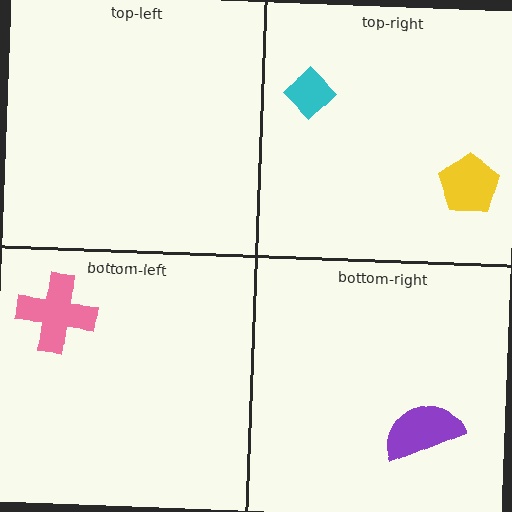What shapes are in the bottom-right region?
The purple semicircle.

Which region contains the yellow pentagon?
The top-right region.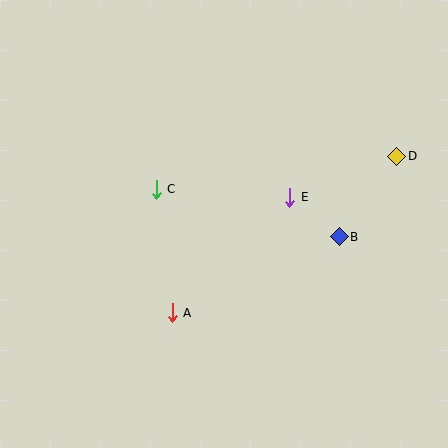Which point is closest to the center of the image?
Point E at (290, 197) is closest to the center.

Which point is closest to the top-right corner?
Point D is closest to the top-right corner.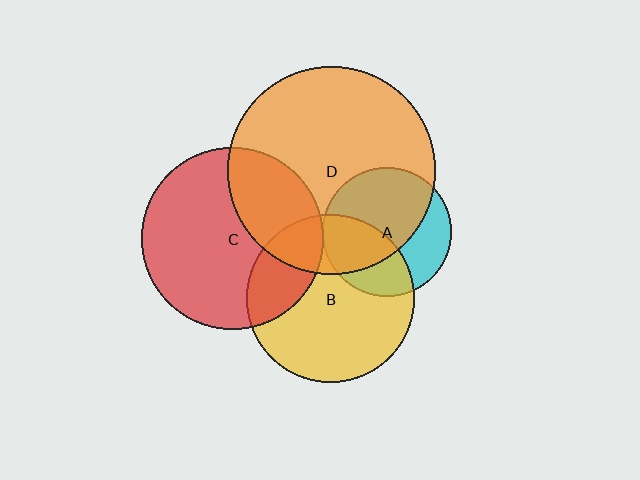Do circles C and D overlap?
Yes.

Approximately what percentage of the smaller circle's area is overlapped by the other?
Approximately 30%.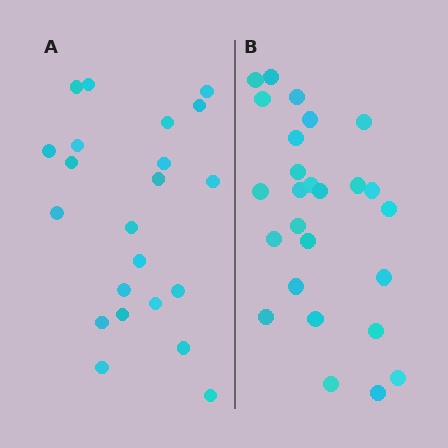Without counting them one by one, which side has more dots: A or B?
Region B (the right region) has more dots.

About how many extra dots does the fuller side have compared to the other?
Region B has about 4 more dots than region A.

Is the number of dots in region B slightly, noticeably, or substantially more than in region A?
Region B has only slightly more — the two regions are fairly close. The ratio is roughly 1.2 to 1.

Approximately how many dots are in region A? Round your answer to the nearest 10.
About 20 dots. (The exact count is 22, which rounds to 20.)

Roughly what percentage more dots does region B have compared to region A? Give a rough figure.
About 20% more.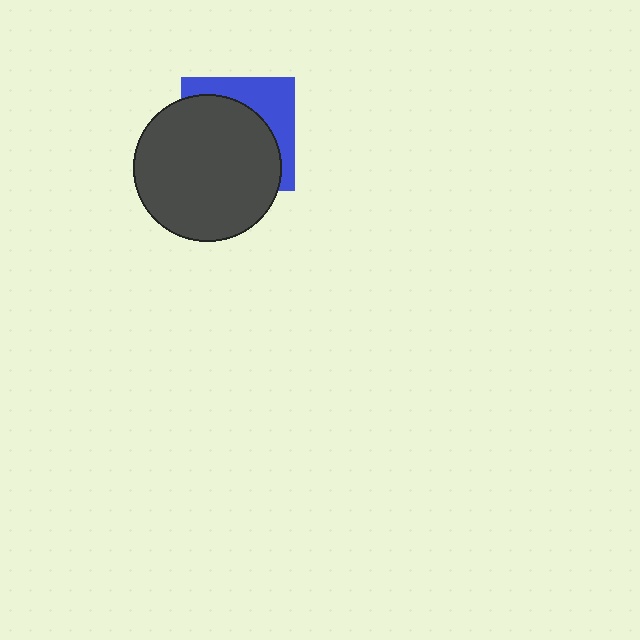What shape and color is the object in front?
The object in front is a dark gray circle.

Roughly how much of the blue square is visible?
A small part of it is visible (roughly 34%).